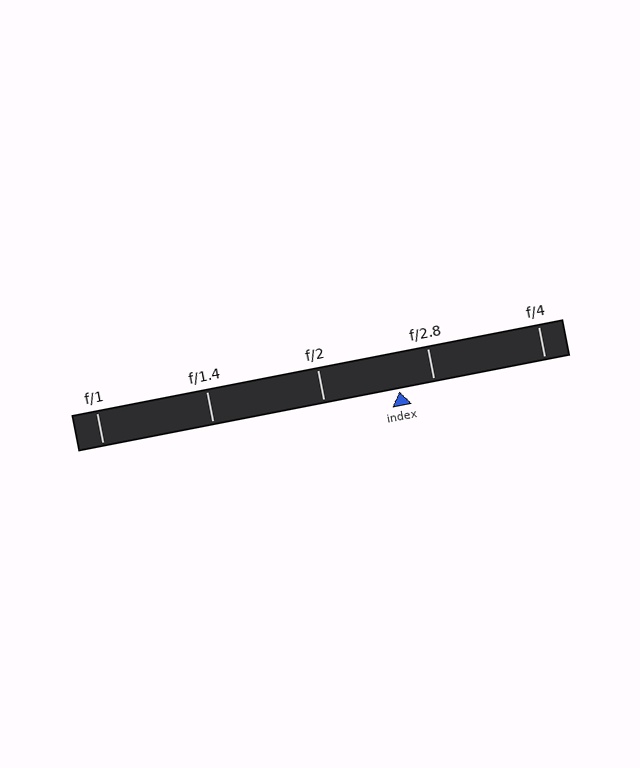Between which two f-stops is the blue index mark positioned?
The index mark is between f/2 and f/2.8.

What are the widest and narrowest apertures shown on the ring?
The widest aperture shown is f/1 and the narrowest is f/4.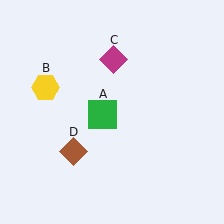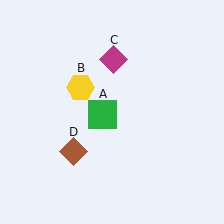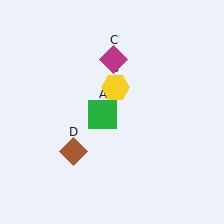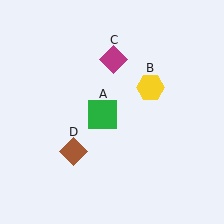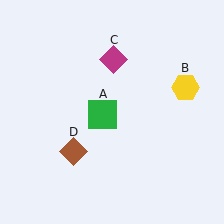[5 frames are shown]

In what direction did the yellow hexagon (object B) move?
The yellow hexagon (object B) moved right.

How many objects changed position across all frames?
1 object changed position: yellow hexagon (object B).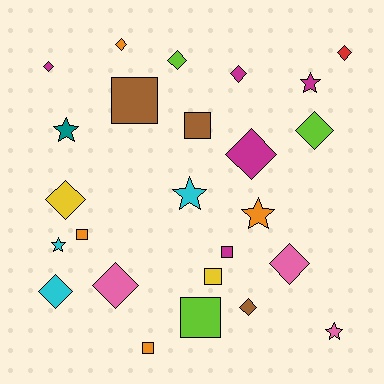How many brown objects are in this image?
There are 3 brown objects.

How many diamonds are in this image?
There are 12 diamonds.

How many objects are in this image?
There are 25 objects.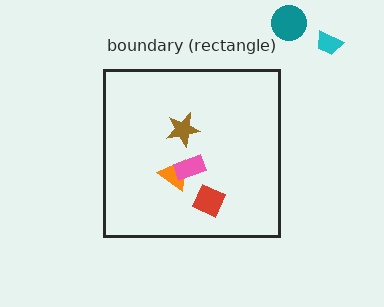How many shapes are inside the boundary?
4 inside, 2 outside.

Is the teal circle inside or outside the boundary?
Outside.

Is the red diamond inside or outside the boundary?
Inside.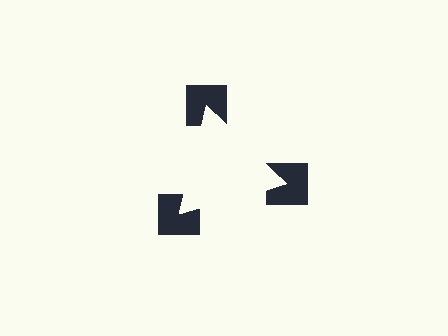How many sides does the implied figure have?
3 sides.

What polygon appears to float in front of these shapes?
An illusory triangle — its edges are inferred from the aligned wedge cuts in the notched squares, not physically drawn.